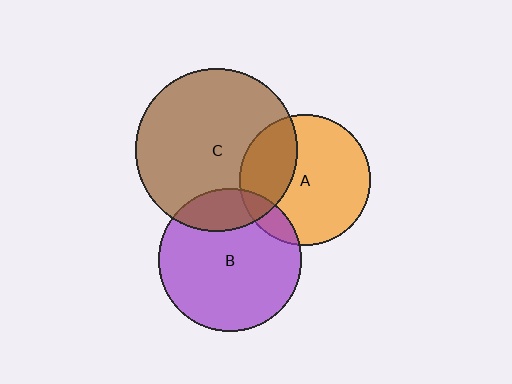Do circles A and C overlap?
Yes.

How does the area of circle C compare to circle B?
Approximately 1.3 times.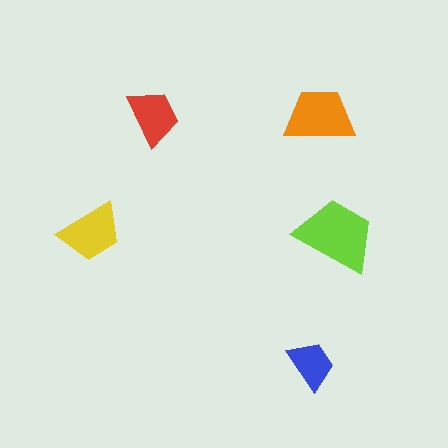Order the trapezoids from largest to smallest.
the lime one, the orange one, the yellow one, the red one, the blue one.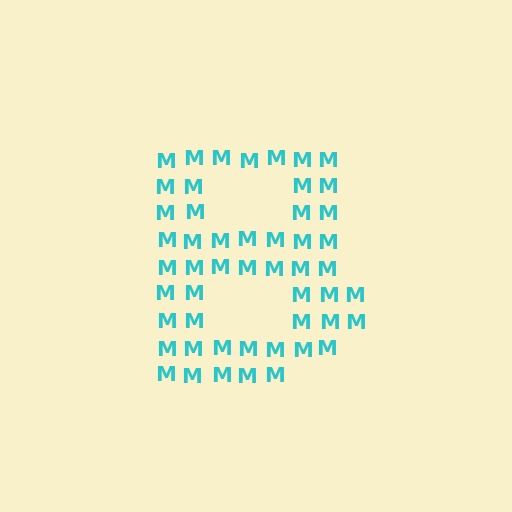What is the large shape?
The large shape is the letter B.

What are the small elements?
The small elements are letter M's.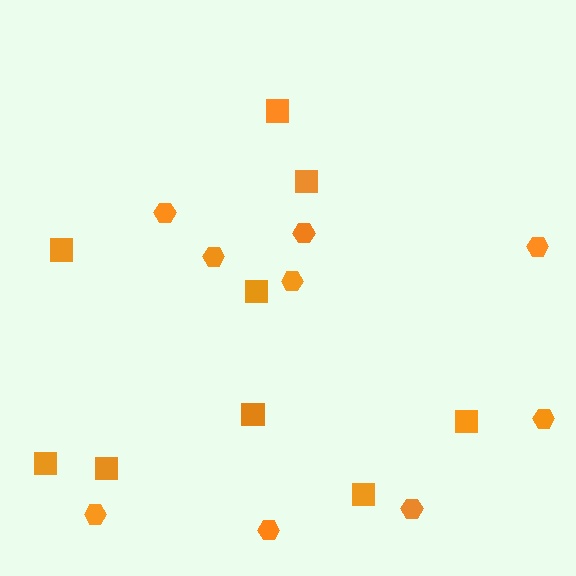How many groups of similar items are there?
There are 2 groups: one group of squares (9) and one group of hexagons (9).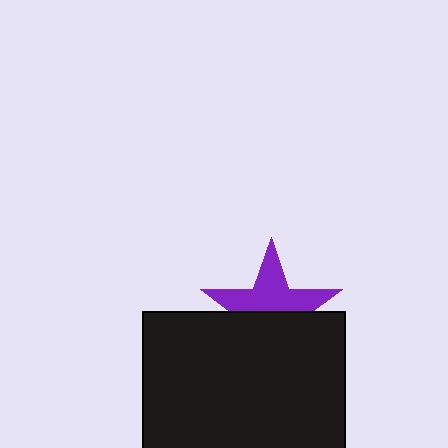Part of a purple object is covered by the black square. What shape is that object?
It is a star.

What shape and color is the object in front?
The object in front is a black square.